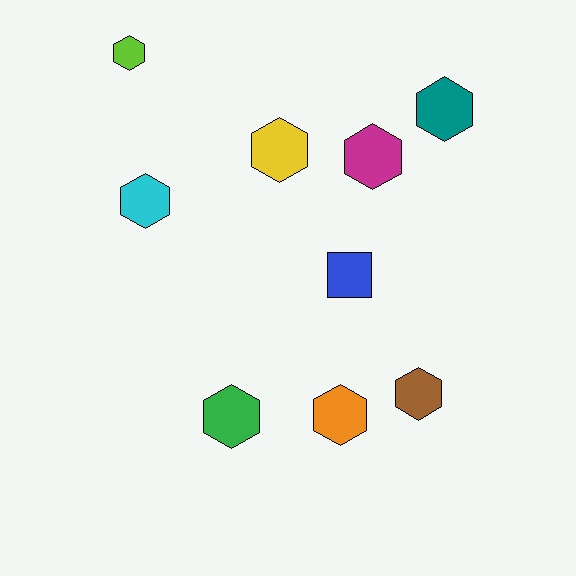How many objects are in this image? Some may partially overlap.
There are 9 objects.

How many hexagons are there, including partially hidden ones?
There are 8 hexagons.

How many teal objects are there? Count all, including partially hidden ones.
There is 1 teal object.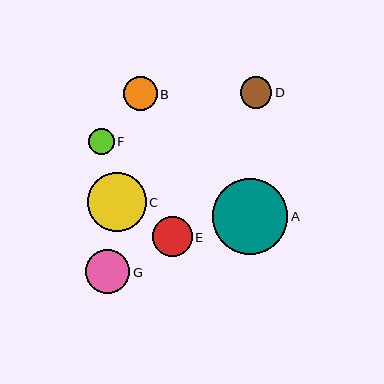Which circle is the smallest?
Circle F is the smallest with a size of approximately 26 pixels.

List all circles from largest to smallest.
From largest to smallest: A, C, G, E, B, D, F.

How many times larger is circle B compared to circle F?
Circle B is approximately 1.3 times the size of circle F.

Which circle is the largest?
Circle A is the largest with a size of approximately 75 pixels.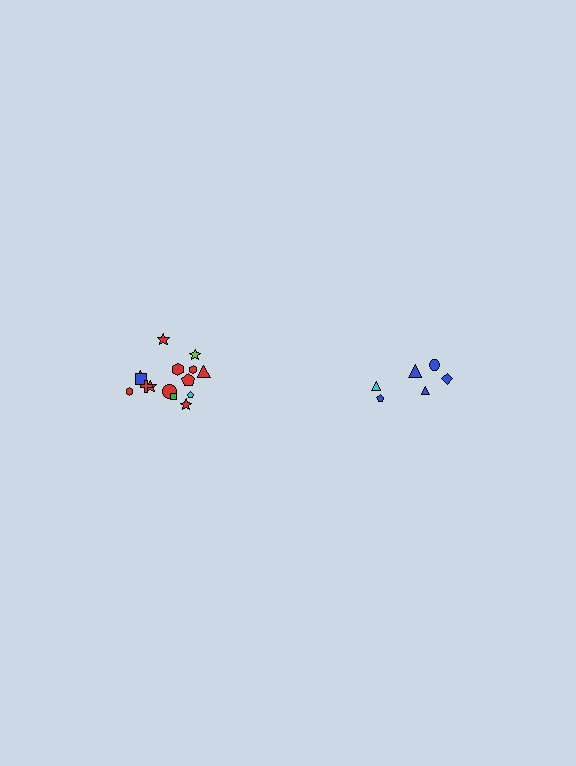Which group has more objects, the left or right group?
The left group.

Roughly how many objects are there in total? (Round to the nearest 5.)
Roughly 20 objects in total.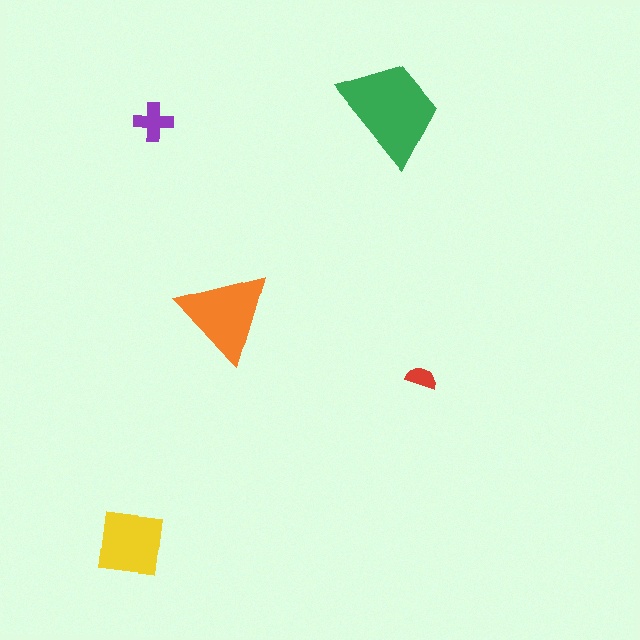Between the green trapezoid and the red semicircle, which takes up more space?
The green trapezoid.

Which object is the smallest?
The red semicircle.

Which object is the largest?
The green trapezoid.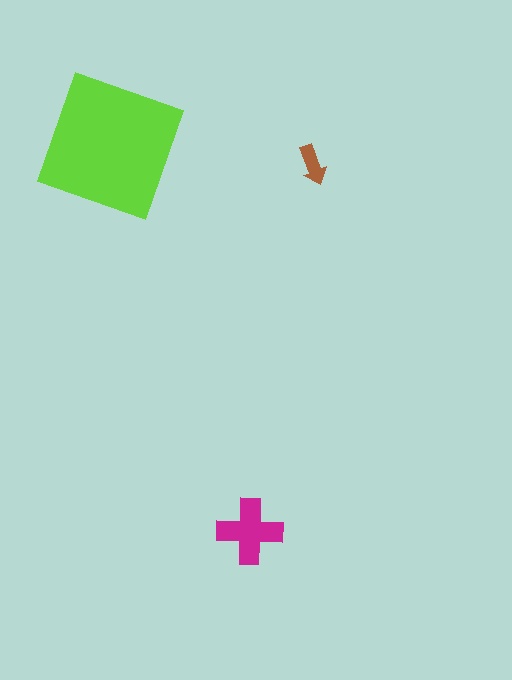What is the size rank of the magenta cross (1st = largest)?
2nd.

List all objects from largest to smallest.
The lime square, the magenta cross, the brown arrow.